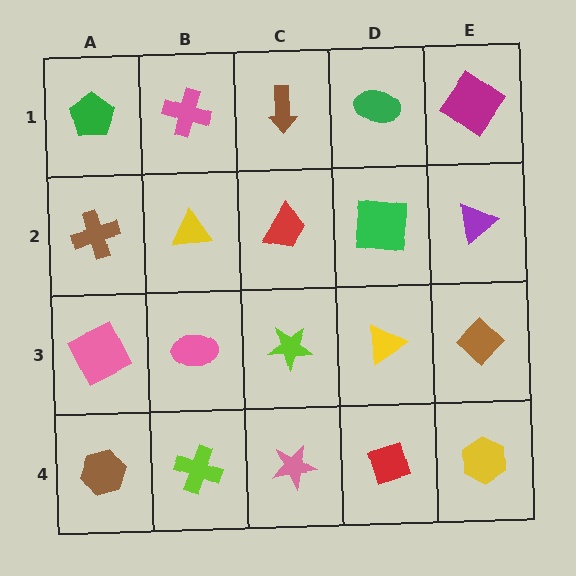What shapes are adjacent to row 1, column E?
A purple triangle (row 2, column E), a green ellipse (row 1, column D).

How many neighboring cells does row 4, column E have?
2.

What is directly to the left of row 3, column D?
A lime star.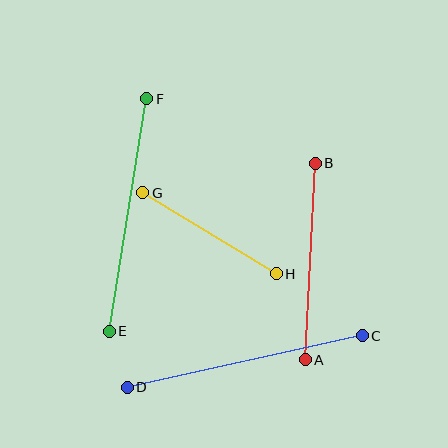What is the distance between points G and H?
The distance is approximately 156 pixels.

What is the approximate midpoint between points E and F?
The midpoint is at approximately (128, 215) pixels.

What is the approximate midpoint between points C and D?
The midpoint is at approximately (245, 362) pixels.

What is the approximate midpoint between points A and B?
The midpoint is at approximately (310, 262) pixels.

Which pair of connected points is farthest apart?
Points C and D are farthest apart.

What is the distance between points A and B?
The distance is approximately 197 pixels.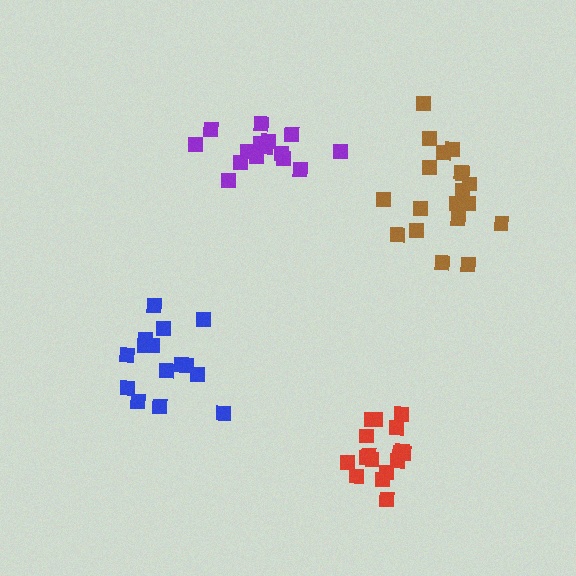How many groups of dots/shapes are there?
There are 4 groups.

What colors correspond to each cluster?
The clusters are colored: purple, blue, brown, red.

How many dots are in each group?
Group 1: 15 dots, Group 2: 15 dots, Group 3: 19 dots, Group 4: 17 dots (66 total).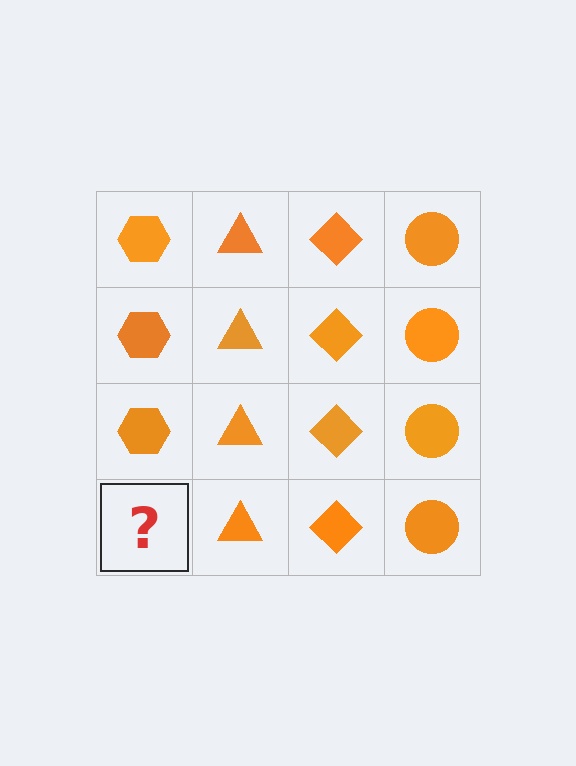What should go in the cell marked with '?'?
The missing cell should contain an orange hexagon.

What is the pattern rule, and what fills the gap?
The rule is that each column has a consistent shape. The gap should be filled with an orange hexagon.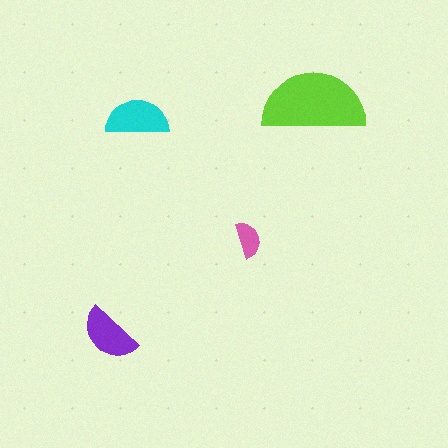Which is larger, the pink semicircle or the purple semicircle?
The purple one.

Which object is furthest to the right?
The lime semicircle is rightmost.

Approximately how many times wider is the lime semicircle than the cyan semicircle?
About 1.5 times wider.